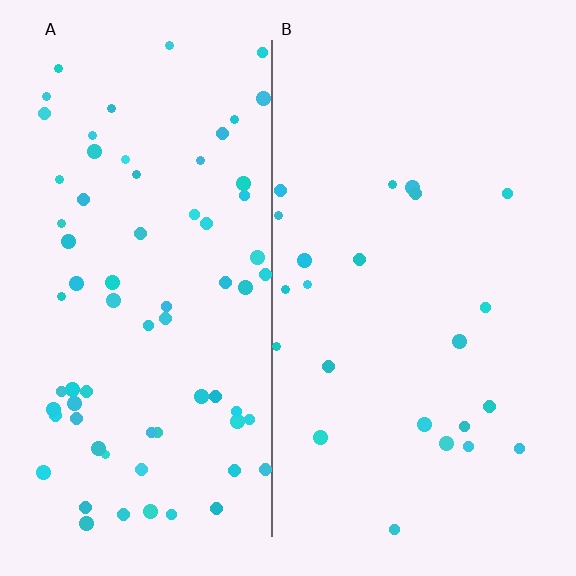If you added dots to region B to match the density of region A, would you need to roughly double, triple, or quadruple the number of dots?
Approximately triple.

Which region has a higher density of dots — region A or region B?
A (the left).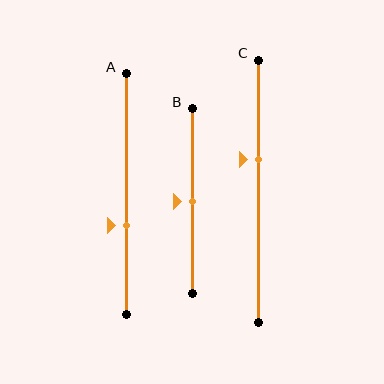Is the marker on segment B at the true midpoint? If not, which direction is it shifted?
Yes, the marker on segment B is at the true midpoint.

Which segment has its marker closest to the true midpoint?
Segment B has its marker closest to the true midpoint.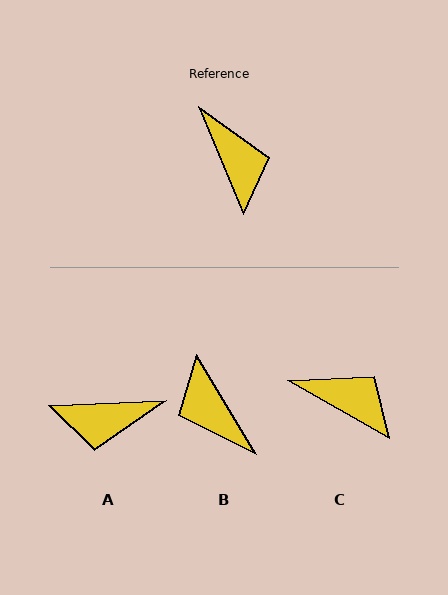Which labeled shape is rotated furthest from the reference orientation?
B, about 171 degrees away.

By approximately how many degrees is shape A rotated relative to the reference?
Approximately 110 degrees clockwise.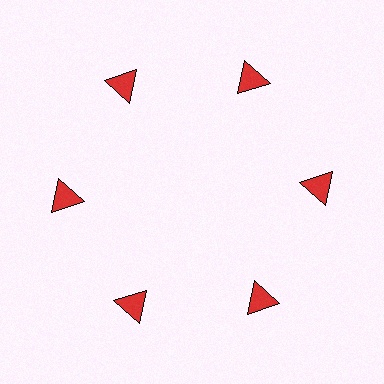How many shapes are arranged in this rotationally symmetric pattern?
There are 6 shapes, arranged in 6 groups of 1.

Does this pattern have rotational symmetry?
Yes, this pattern has 6-fold rotational symmetry. It looks the same after rotating 60 degrees around the center.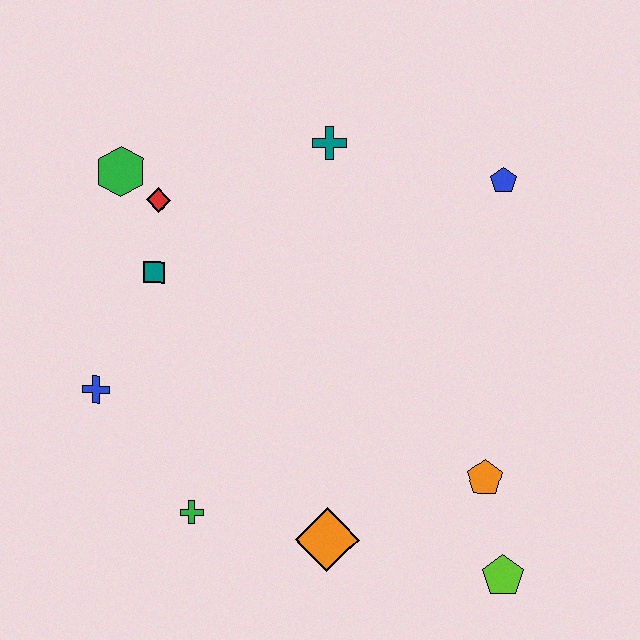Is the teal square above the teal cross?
No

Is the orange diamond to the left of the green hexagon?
No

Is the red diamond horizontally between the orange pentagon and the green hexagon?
Yes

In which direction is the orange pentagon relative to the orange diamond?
The orange pentagon is to the right of the orange diamond.